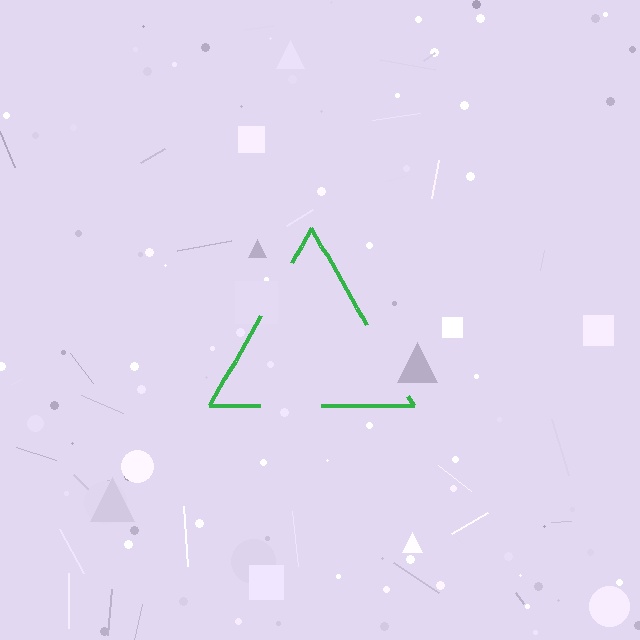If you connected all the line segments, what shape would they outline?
They would outline a triangle.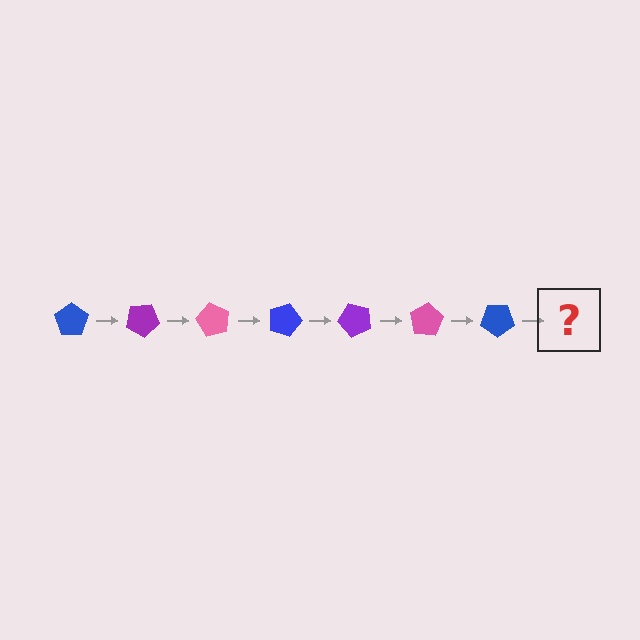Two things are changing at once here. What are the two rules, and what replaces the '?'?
The two rules are that it rotates 30 degrees each step and the color cycles through blue, purple, and pink. The '?' should be a purple pentagon, rotated 210 degrees from the start.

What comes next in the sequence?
The next element should be a purple pentagon, rotated 210 degrees from the start.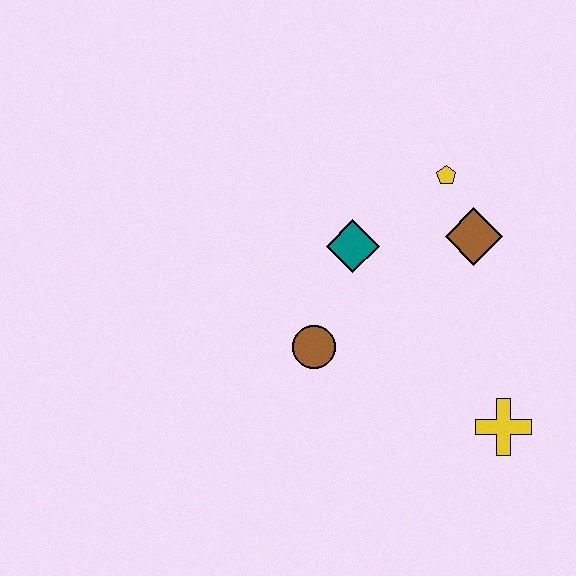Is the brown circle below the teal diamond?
Yes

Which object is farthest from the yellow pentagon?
The yellow cross is farthest from the yellow pentagon.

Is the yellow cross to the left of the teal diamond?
No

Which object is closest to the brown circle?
The teal diamond is closest to the brown circle.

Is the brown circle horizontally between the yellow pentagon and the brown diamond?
No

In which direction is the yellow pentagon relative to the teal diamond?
The yellow pentagon is to the right of the teal diamond.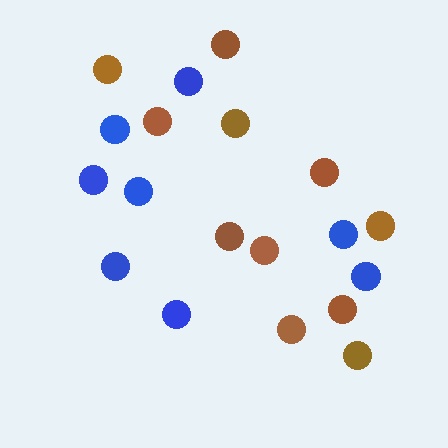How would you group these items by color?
There are 2 groups: one group of brown circles (11) and one group of blue circles (8).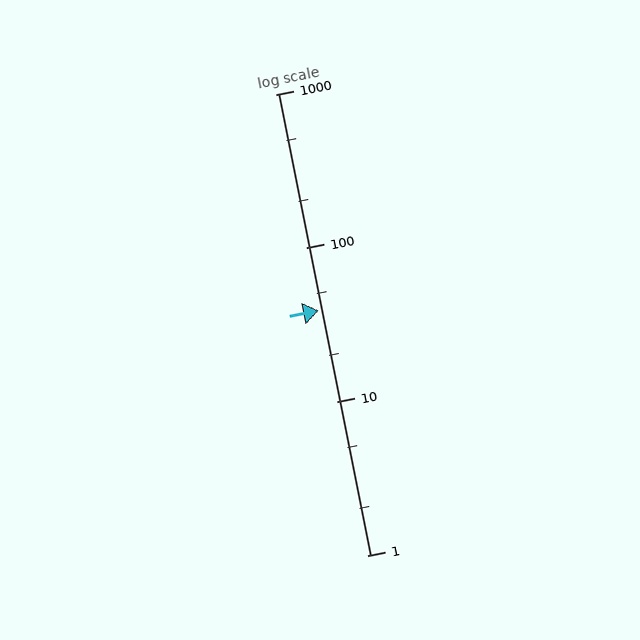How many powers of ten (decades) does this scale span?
The scale spans 3 decades, from 1 to 1000.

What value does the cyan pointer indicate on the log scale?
The pointer indicates approximately 39.